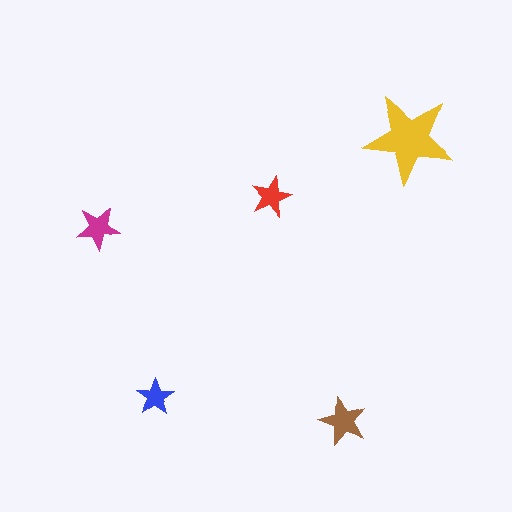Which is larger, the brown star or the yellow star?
The yellow one.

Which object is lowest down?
The brown star is bottommost.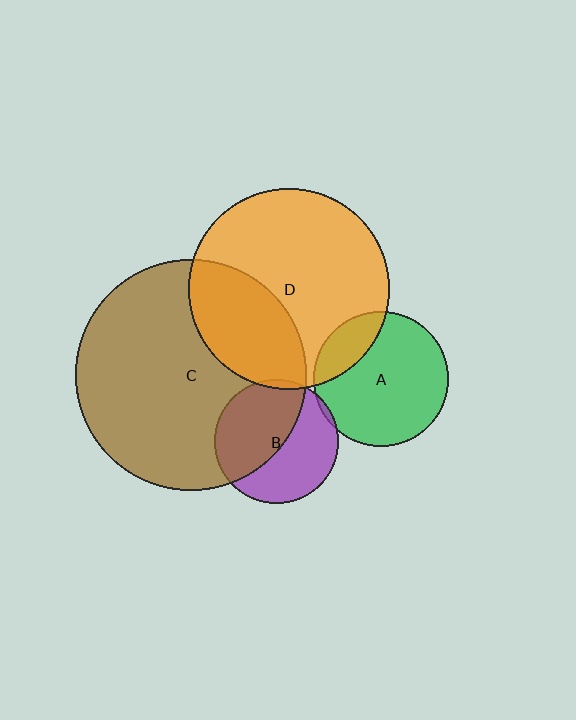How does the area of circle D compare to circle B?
Approximately 2.7 times.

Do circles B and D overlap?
Yes.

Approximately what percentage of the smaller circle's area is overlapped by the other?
Approximately 5%.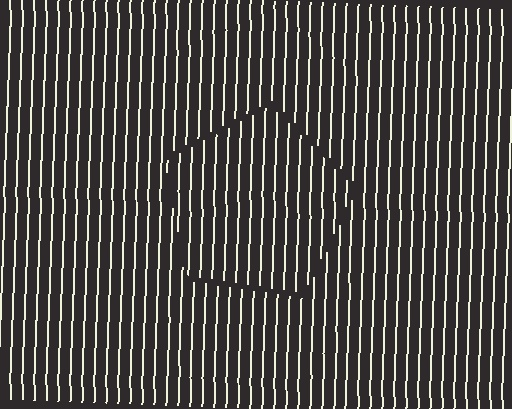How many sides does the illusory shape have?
5 sides — the line-ends trace a pentagon.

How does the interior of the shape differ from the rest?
The interior of the shape contains the same grating, shifted by half a period — the contour is defined by the phase discontinuity where line-ends from the inner and outer gratings abut.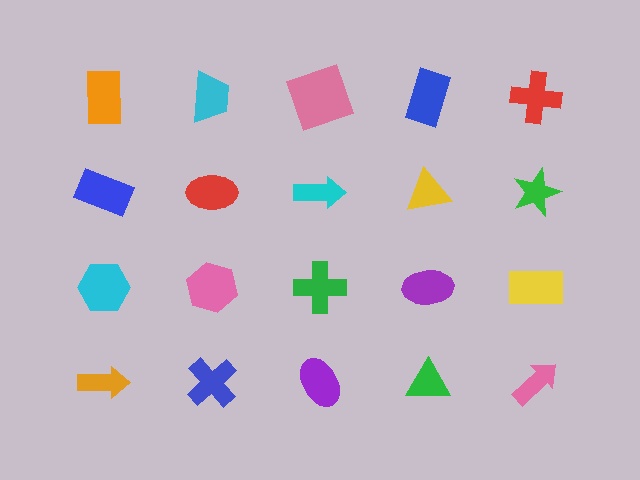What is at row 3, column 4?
A purple ellipse.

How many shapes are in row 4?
5 shapes.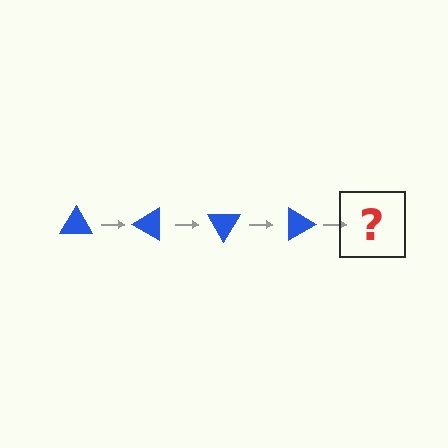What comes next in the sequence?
The next element should be a blue triangle rotated 120 degrees.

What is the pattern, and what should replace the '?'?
The pattern is that the triangle rotates 30 degrees each step. The '?' should be a blue triangle rotated 120 degrees.